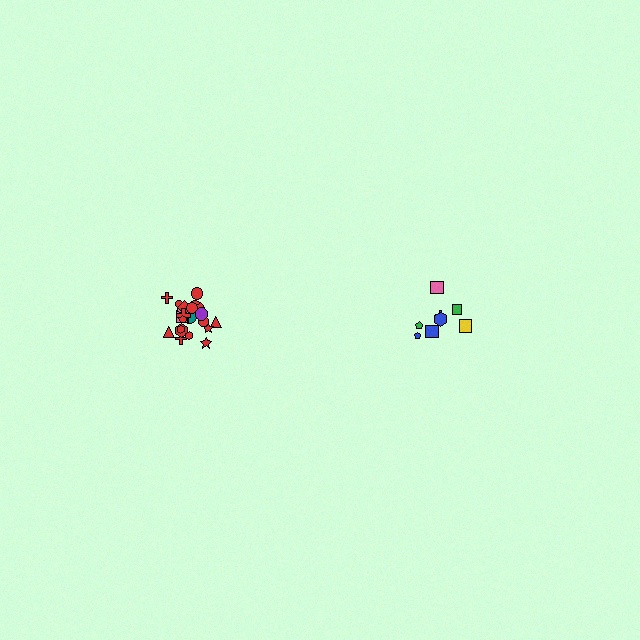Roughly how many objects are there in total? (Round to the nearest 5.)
Roughly 35 objects in total.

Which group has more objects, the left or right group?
The left group.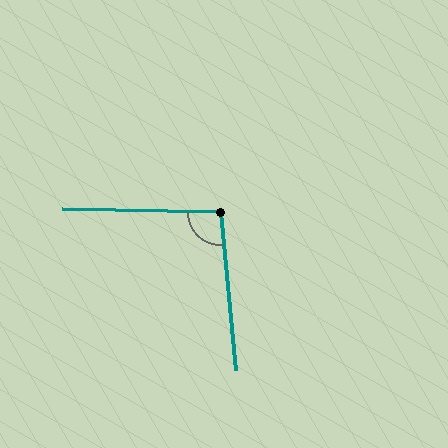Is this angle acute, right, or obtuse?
It is obtuse.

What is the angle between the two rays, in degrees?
Approximately 96 degrees.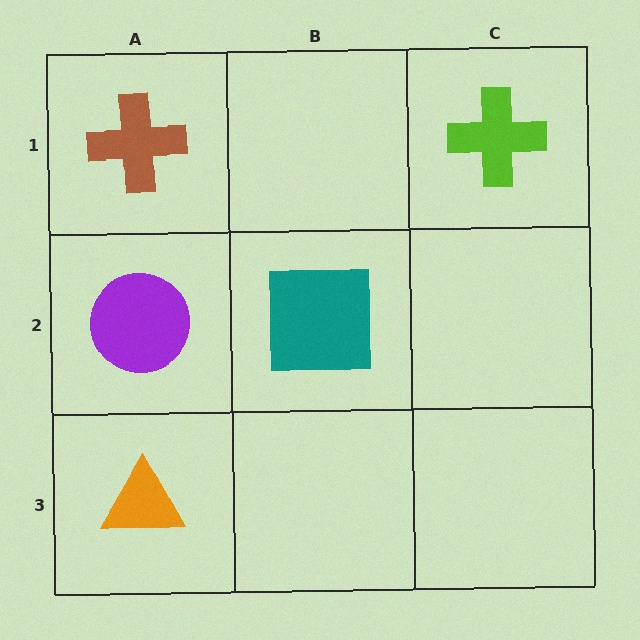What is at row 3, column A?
An orange triangle.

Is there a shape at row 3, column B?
No, that cell is empty.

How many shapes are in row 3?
1 shape.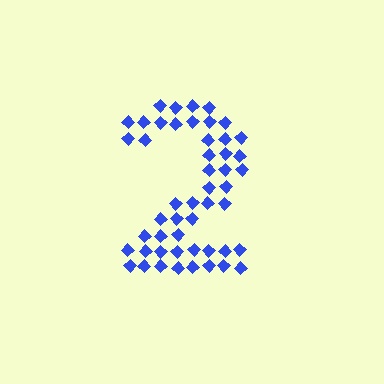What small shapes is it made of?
It is made of small diamonds.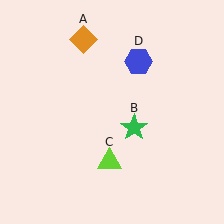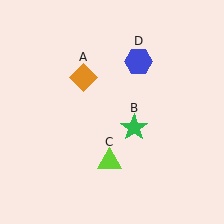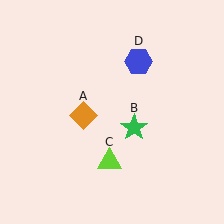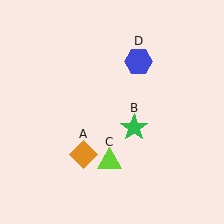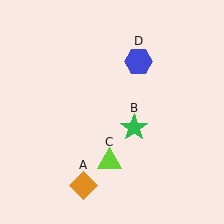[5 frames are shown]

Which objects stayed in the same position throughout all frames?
Green star (object B) and lime triangle (object C) and blue hexagon (object D) remained stationary.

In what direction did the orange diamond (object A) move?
The orange diamond (object A) moved down.